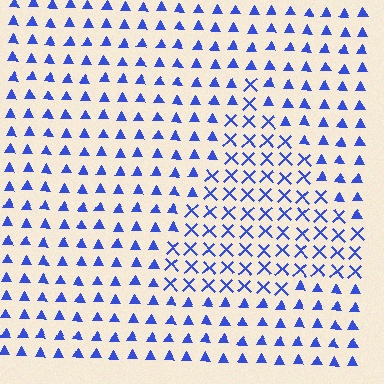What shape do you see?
I see a triangle.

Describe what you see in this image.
The image is filled with small blue elements arranged in a uniform grid. A triangle-shaped region contains X marks, while the surrounding area contains triangles. The boundary is defined purely by the change in element shape.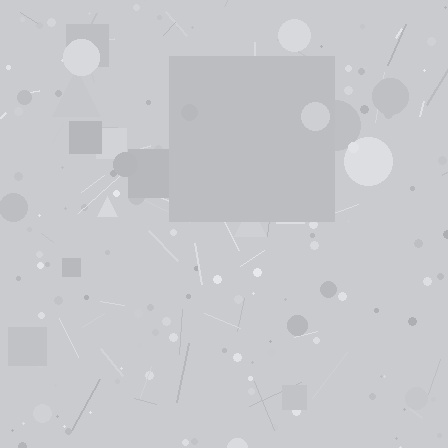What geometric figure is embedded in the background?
A square is embedded in the background.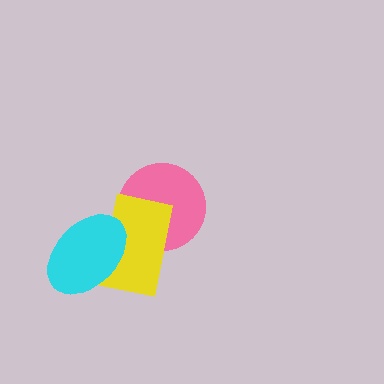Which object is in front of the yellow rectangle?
The cyan ellipse is in front of the yellow rectangle.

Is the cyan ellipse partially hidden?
No, no other shape covers it.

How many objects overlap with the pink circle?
1 object overlaps with the pink circle.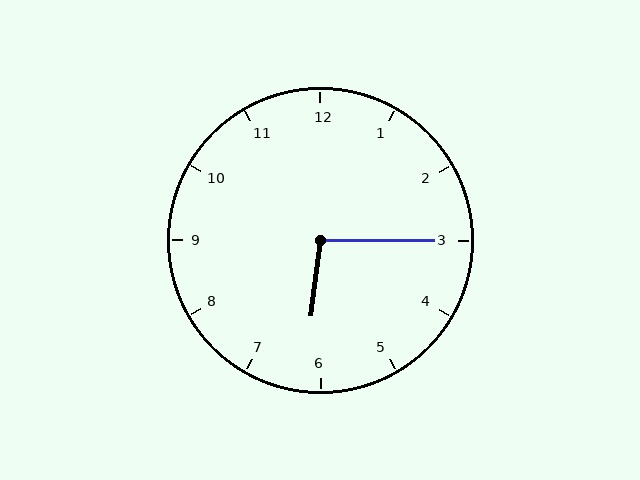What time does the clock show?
6:15.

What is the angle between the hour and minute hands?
Approximately 98 degrees.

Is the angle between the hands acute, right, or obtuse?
It is obtuse.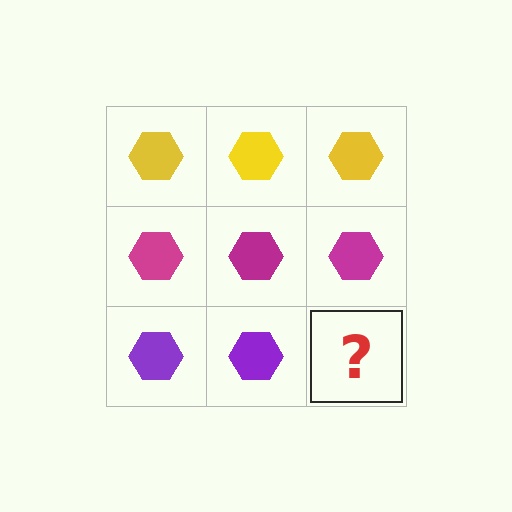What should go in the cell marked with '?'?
The missing cell should contain a purple hexagon.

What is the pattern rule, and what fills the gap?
The rule is that each row has a consistent color. The gap should be filled with a purple hexagon.